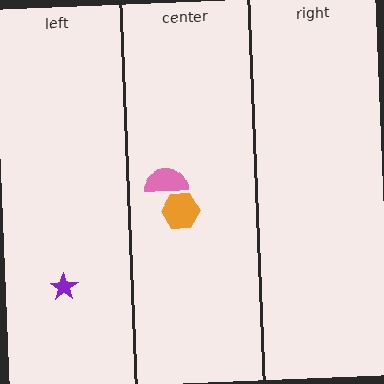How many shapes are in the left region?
1.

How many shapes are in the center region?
2.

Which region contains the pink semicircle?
The center region.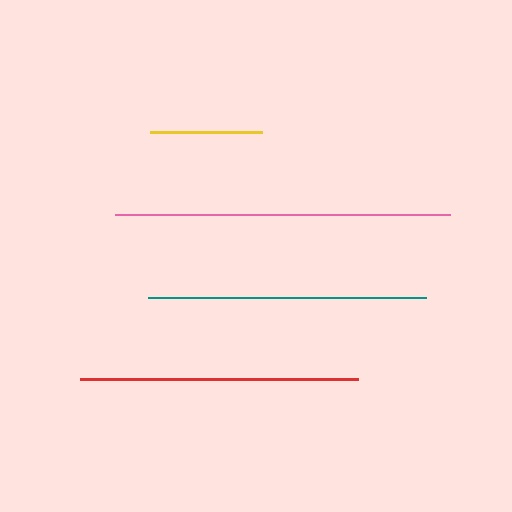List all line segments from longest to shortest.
From longest to shortest: pink, teal, red, yellow.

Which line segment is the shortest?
The yellow line is the shortest at approximately 112 pixels.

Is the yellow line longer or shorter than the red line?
The red line is longer than the yellow line.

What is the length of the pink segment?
The pink segment is approximately 335 pixels long.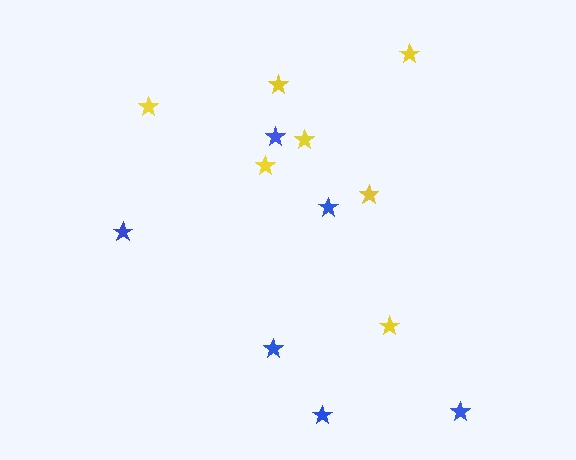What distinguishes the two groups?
There are 2 groups: one group of blue stars (6) and one group of yellow stars (7).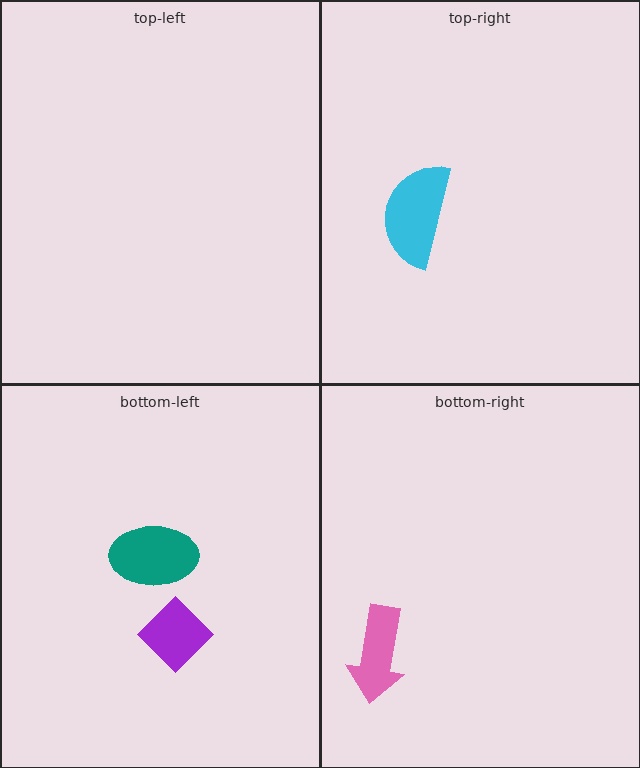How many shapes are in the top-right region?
1.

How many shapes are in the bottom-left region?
2.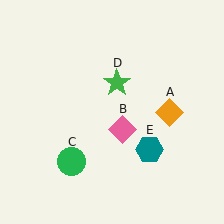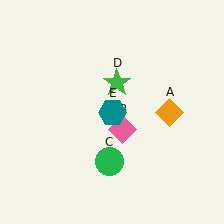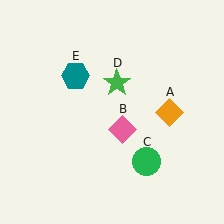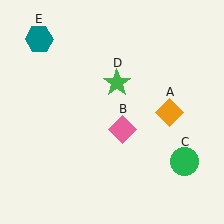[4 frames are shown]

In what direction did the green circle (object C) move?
The green circle (object C) moved right.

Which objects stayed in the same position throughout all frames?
Orange diamond (object A) and pink diamond (object B) and green star (object D) remained stationary.